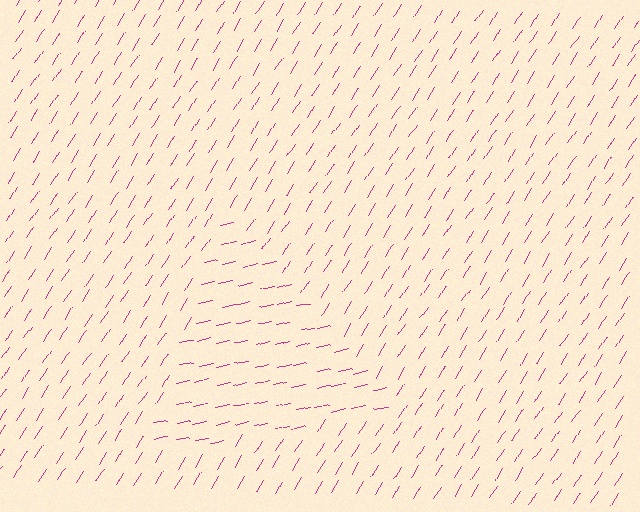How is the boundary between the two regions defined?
The boundary is defined purely by a change in line orientation (approximately 45 degrees difference). All lines are the same color and thickness.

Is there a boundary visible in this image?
Yes, there is a texture boundary formed by a change in line orientation.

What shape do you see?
I see a triangle.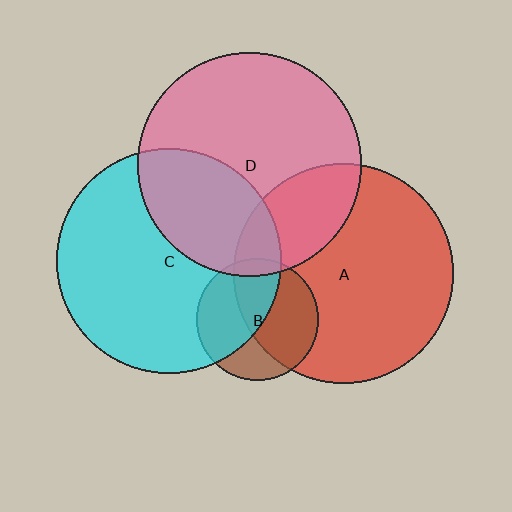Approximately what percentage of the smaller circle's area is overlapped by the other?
Approximately 5%.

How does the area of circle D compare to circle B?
Approximately 3.3 times.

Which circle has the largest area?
Circle C (cyan).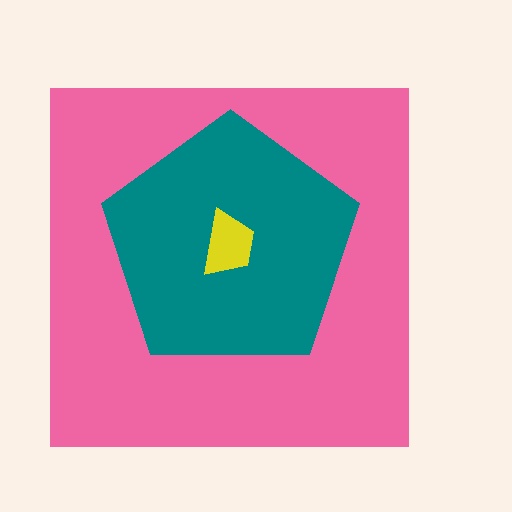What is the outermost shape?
The pink square.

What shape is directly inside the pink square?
The teal pentagon.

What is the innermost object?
The yellow trapezoid.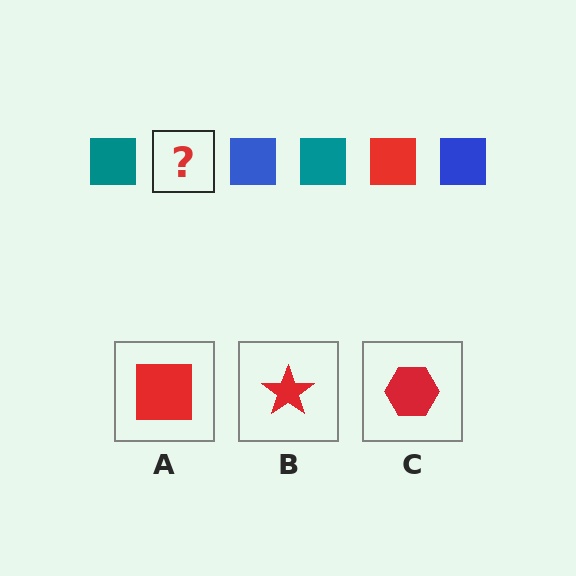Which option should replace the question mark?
Option A.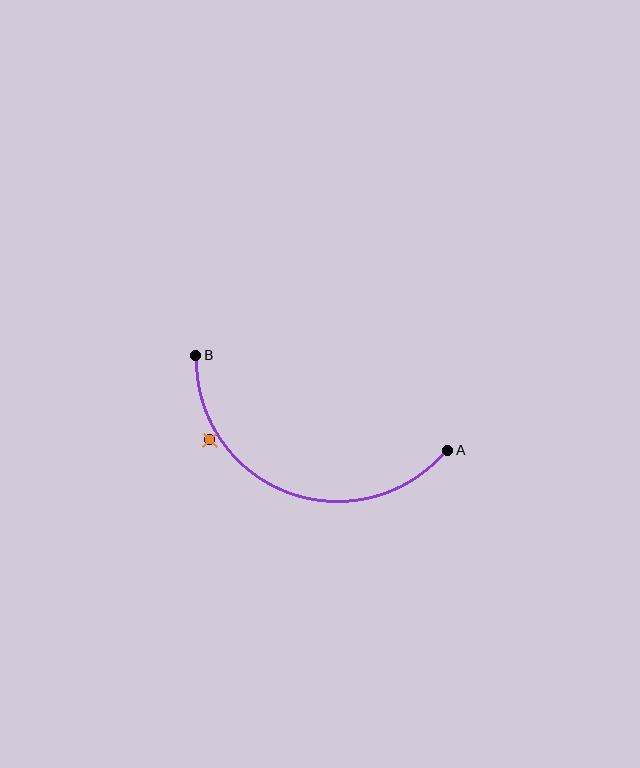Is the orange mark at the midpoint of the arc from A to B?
No — the orange mark does not lie on the arc at all. It sits slightly outside the curve.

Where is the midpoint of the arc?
The arc midpoint is the point on the curve farthest from the straight line joining A and B. It sits below that line.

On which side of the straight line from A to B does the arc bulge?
The arc bulges below the straight line connecting A and B.